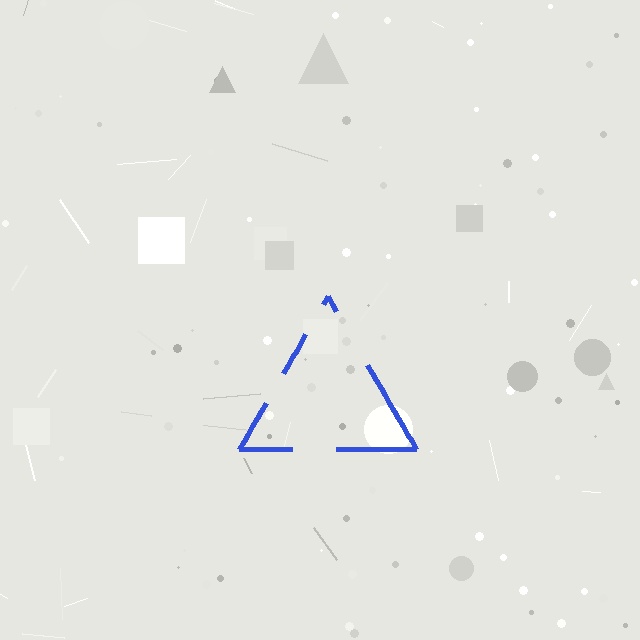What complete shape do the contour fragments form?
The contour fragments form a triangle.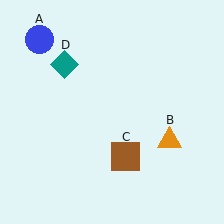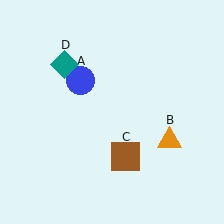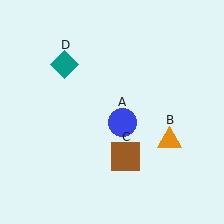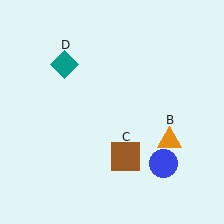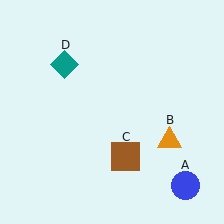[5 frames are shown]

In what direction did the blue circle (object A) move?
The blue circle (object A) moved down and to the right.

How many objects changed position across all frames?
1 object changed position: blue circle (object A).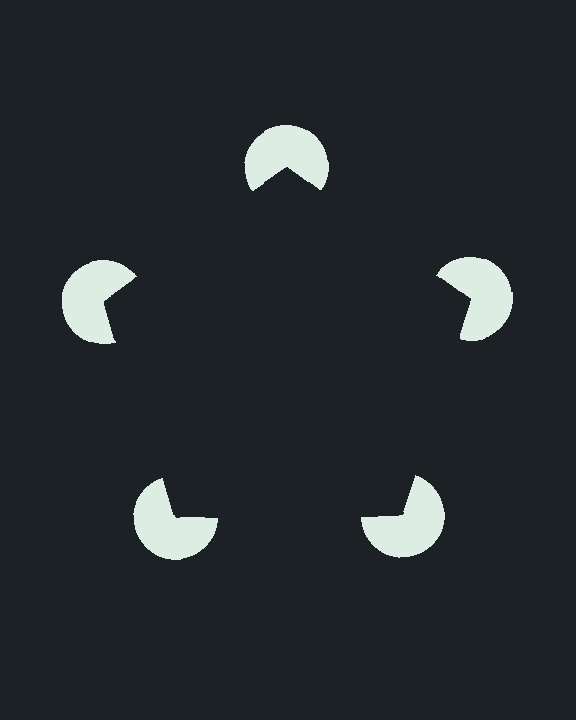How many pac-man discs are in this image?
There are 5 — one at each vertex of the illusory pentagon.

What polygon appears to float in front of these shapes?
An illusory pentagon — its edges are inferred from the aligned wedge cuts in the pac-man discs, not physically drawn.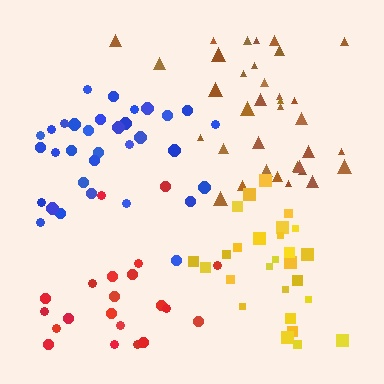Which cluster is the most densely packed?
Yellow.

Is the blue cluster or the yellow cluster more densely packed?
Yellow.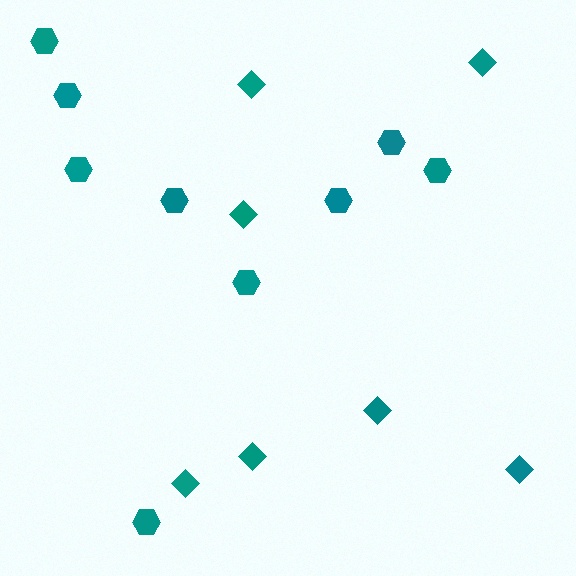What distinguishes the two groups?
There are 2 groups: one group of hexagons (9) and one group of diamonds (7).